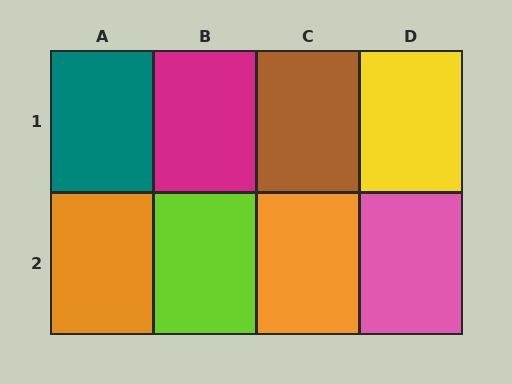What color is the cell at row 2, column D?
Pink.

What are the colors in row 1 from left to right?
Teal, magenta, brown, yellow.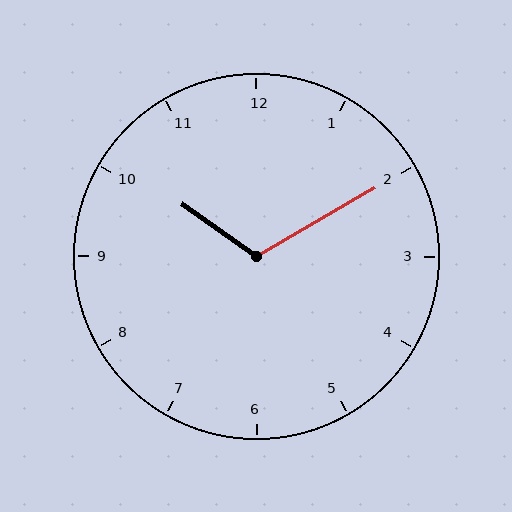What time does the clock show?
10:10.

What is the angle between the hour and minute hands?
Approximately 115 degrees.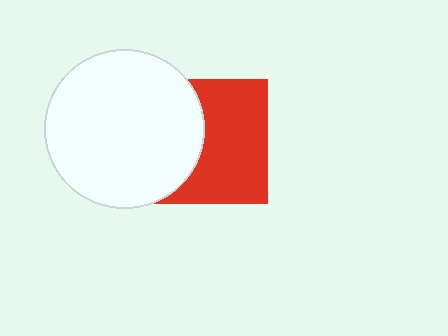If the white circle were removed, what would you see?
You would see the complete red square.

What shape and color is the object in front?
The object in front is a white circle.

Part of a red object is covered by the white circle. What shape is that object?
It is a square.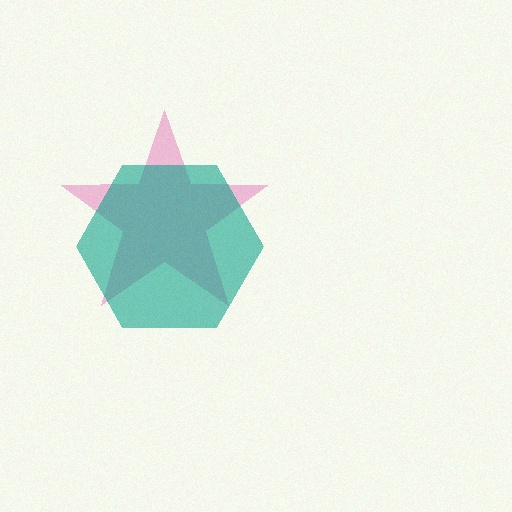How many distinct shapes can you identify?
There are 2 distinct shapes: a pink star, a teal hexagon.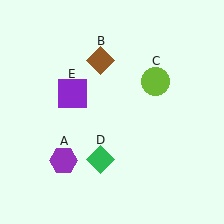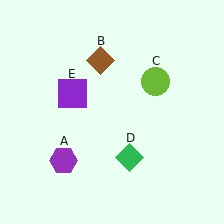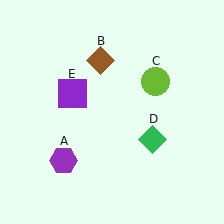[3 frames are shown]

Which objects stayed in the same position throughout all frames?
Purple hexagon (object A) and brown diamond (object B) and lime circle (object C) and purple square (object E) remained stationary.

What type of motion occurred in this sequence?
The green diamond (object D) rotated counterclockwise around the center of the scene.